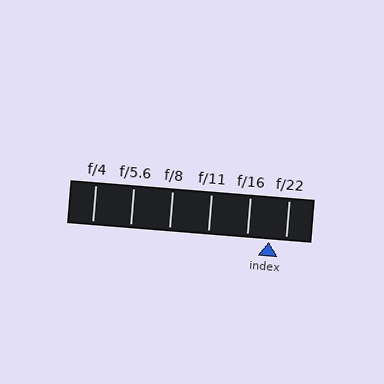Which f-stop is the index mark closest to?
The index mark is closest to f/22.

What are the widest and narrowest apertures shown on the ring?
The widest aperture shown is f/4 and the narrowest is f/22.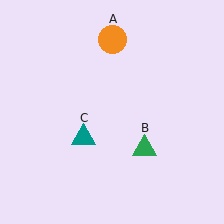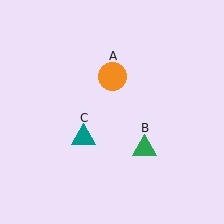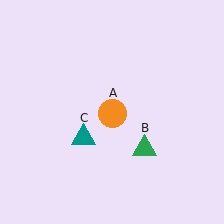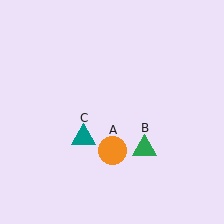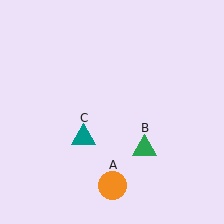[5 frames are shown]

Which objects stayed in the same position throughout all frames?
Green triangle (object B) and teal triangle (object C) remained stationary.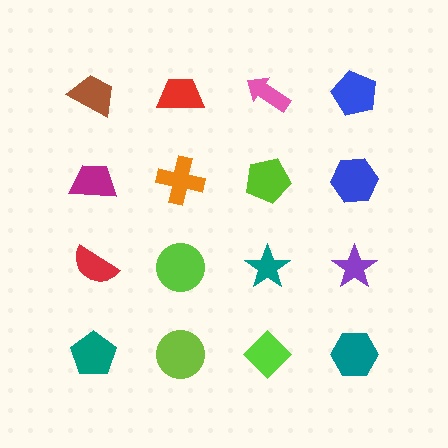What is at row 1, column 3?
A pink arrow.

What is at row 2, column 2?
An orange cross.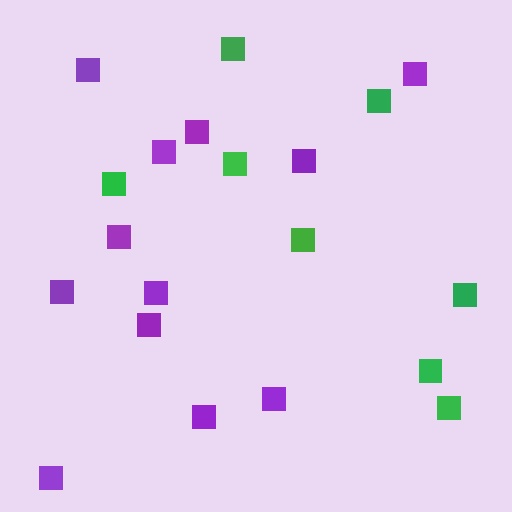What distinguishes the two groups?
There are 2 groups: one group of purple squares (12) and one group of green squares (8).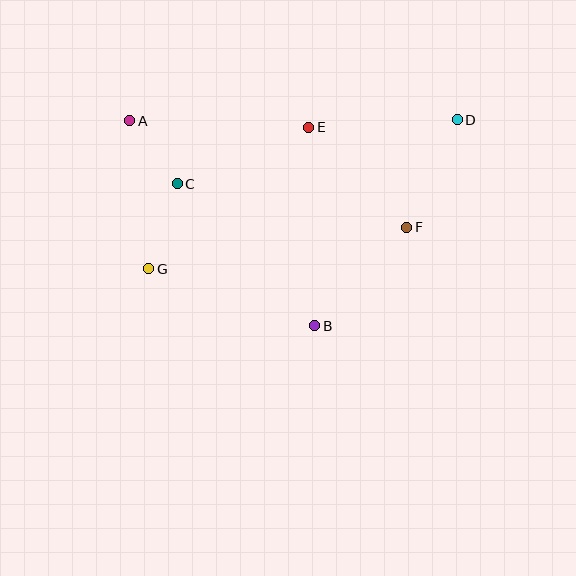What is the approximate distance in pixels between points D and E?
The distance between D and E is approximately 149 pixels.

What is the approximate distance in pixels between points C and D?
The distance between C and D is approximately 287 pixels.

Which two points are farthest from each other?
Points D and G are farthest from each other.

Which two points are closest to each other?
Points A and C are closest to each other.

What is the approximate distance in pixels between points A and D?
The distance between A and D is approximately 327 pixels.